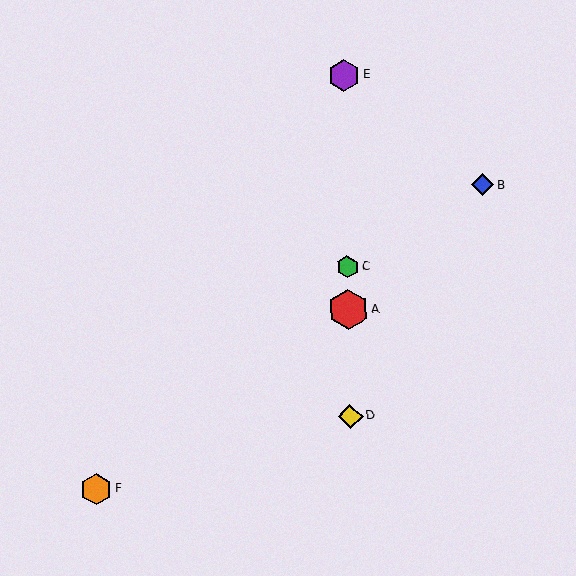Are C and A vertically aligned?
Yes, both are at x≈348.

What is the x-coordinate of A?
Object A is at x≈348.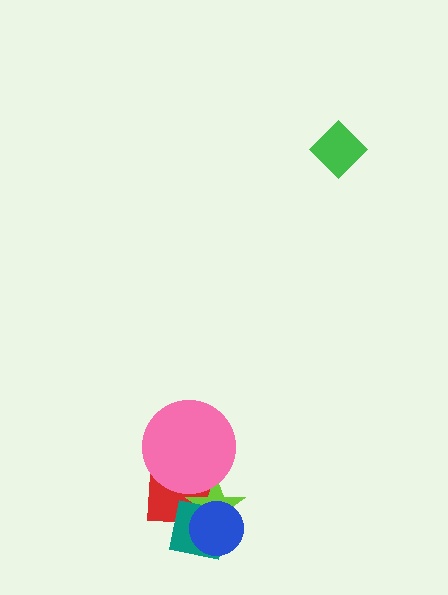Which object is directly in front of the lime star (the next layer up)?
The teal square is directly in front of the lime star.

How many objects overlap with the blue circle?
3 objects overlap with the blue circle.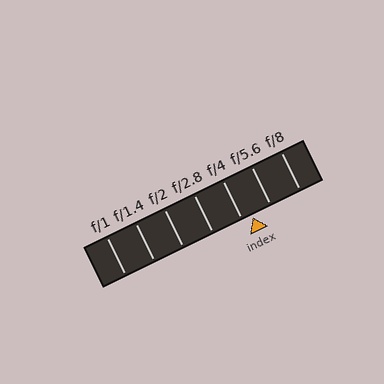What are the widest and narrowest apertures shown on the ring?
The widest aperture shown is f/1 and the narrowest is f/8.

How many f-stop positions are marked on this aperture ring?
There are 7 f-stop positions marked.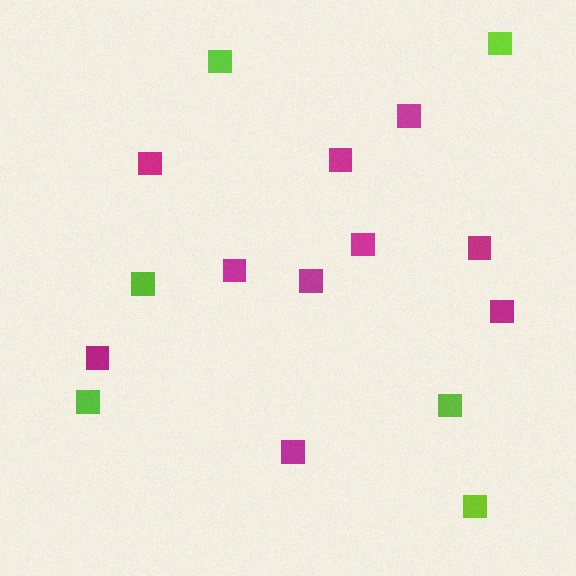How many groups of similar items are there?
There are 2 groups: one group of magenta squares (10) and one group of lime squares (6).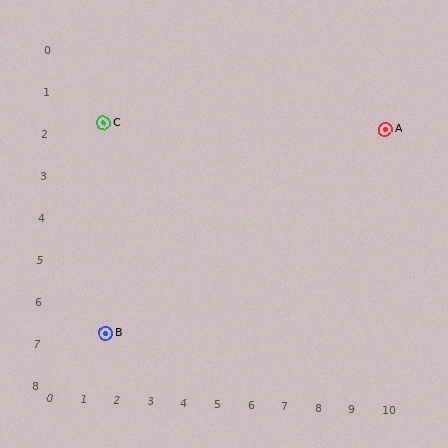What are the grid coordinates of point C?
Point C is at approximately (1.3, 1.7).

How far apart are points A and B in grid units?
Points A and B are about 9.6 grid units apart.